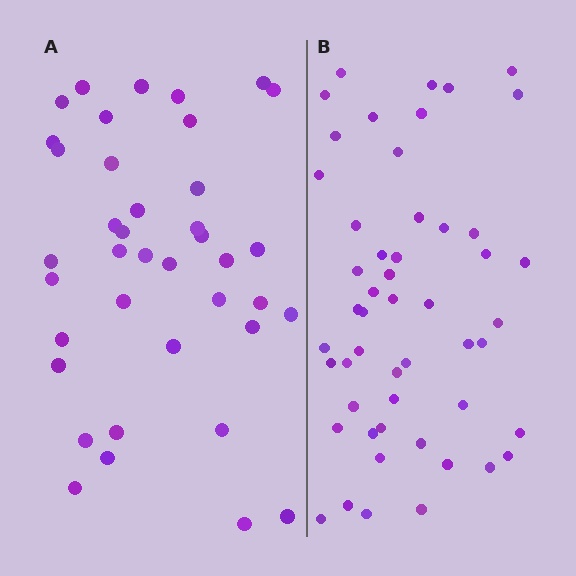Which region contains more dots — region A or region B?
Region B (the right region) has more dots.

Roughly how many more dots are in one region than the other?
Region B has roughly 12 or so more dots than region A.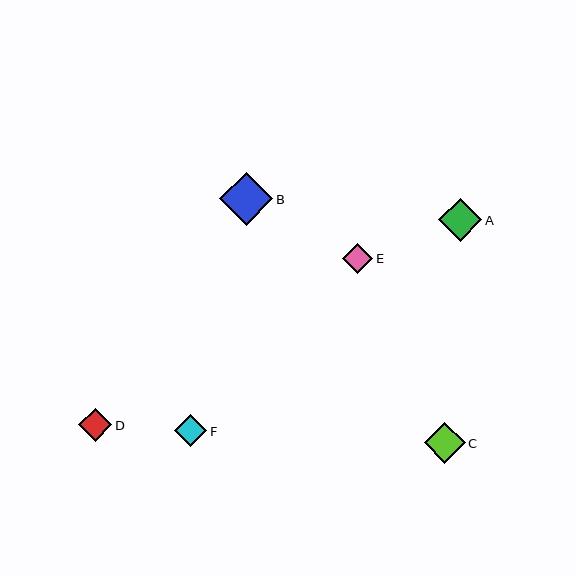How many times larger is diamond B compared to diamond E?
Diamond B is approximately 1.7 times the size of diamond E.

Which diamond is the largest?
Diamond B is the largest with a size of approximately 53 pixels.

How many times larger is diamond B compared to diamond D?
Diamond B is approximately 1.6 times the size of diamond D.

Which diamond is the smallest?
Diamond E is the smallest with a size of approximately 30 pixels.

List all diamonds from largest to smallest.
From largest to smallest: B, A, C, D, F, E.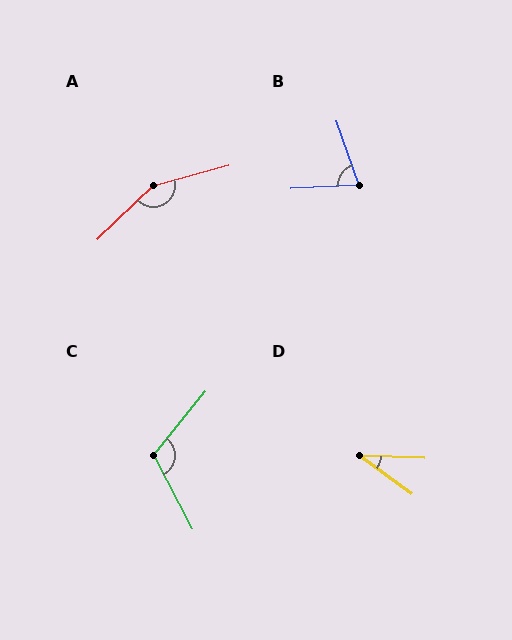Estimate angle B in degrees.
Approximately 74 degrees.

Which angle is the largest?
A, at approximately 151 degrees.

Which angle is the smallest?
D, at approximately 33 degrees.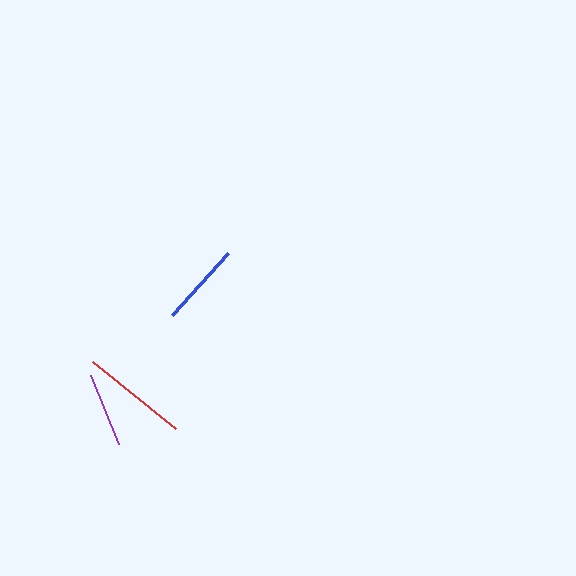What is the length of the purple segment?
The purple segment is approximately 75 pixels long.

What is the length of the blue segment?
The blue segment is approximately 83 pixels long.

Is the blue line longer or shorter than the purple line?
The blue line is longer than the purple line.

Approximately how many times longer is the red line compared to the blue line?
The red line is approximately 1.3 times the length of the blue line.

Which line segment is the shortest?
The purple line is the shortest at approximately 75 pixels.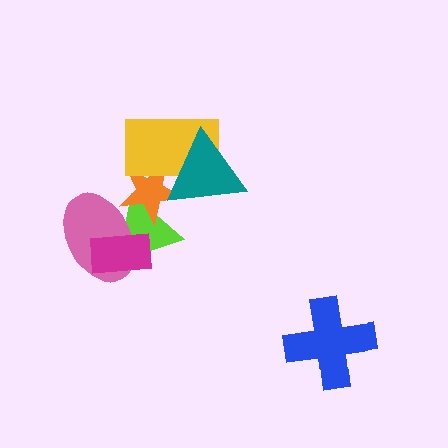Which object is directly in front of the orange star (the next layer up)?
The yellow rectangle is directly in front of the orange star.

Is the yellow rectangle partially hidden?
Yes, it is partially covered by another shape.